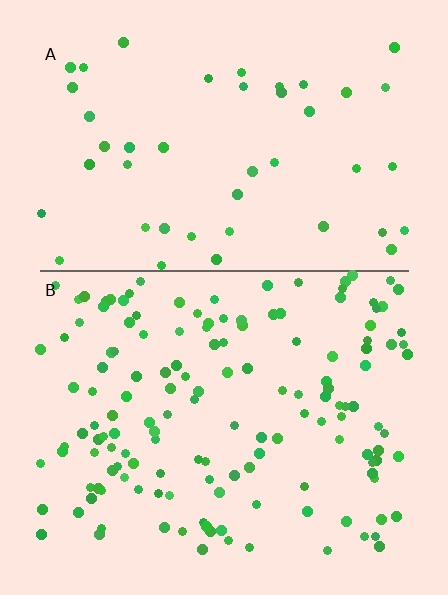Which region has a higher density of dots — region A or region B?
B (the bottom).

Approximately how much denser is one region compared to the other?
Approximately 3.2× — region B over region A.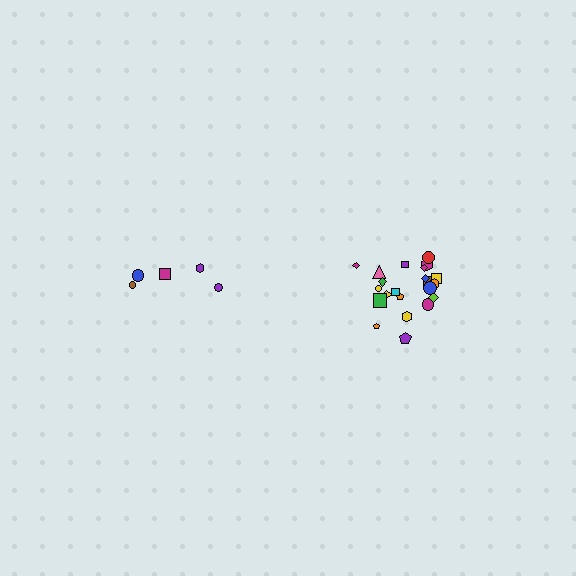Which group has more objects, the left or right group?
The right group.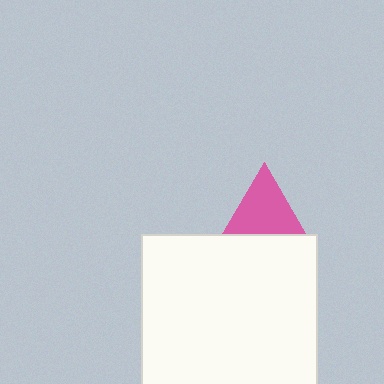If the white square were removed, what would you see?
You would see the complete pink triangle.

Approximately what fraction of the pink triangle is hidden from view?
Roughly 41% of the pink triangle is hidden behind the white square.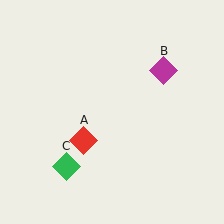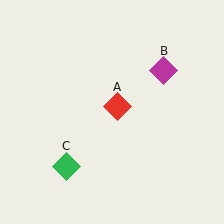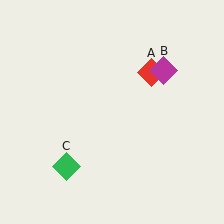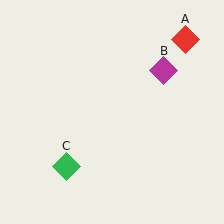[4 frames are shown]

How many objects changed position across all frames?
1 object changed position: red diamond (object A).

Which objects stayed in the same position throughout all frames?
Magenta diamond (object B) and green diamond (object C) remained stationary.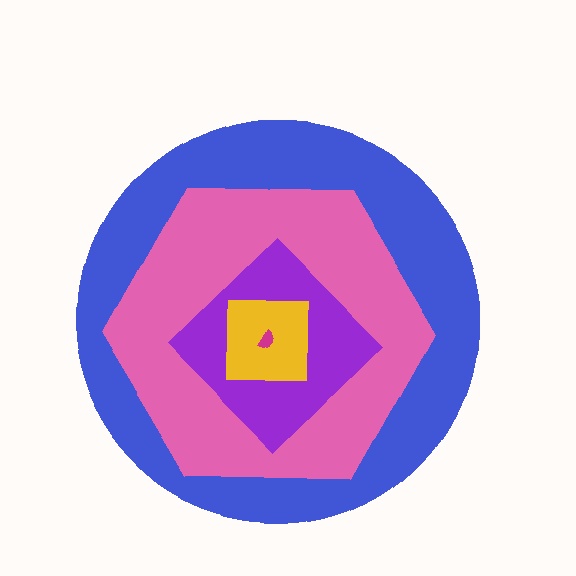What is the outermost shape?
The blue circle.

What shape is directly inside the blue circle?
The pink hexagon.